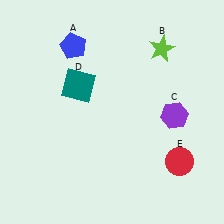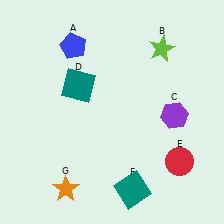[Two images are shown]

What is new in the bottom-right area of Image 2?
A teal square (F) was added in the bottom-right area of Image 2.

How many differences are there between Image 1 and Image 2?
There are 2 differences between the two images.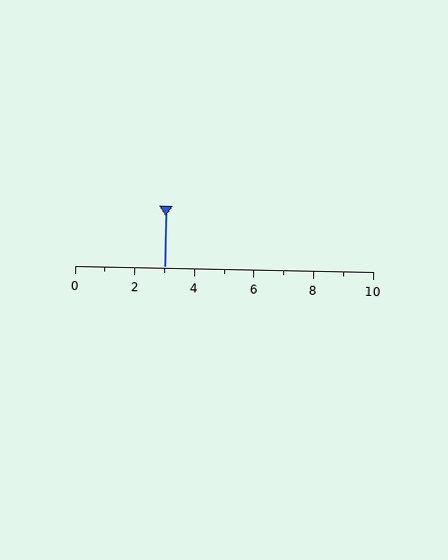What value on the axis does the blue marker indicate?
The marker indicates approximately 3.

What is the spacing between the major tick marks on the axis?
The major ticks are spaced 2 apart.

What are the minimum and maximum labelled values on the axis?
The axis runs from 0 to 10.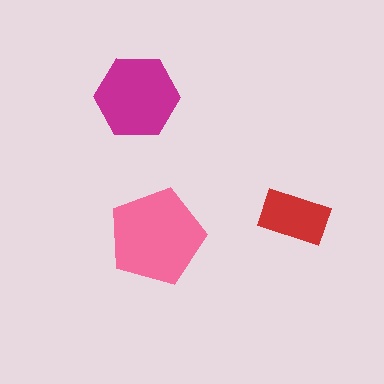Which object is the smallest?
The red rectangle.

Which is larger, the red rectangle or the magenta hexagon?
The magenta hexagon.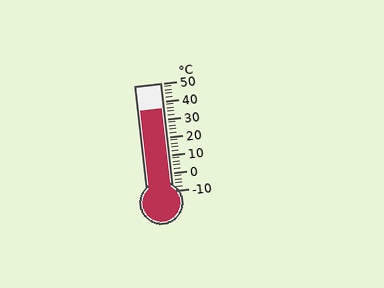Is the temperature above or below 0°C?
The temperature is above 0°C.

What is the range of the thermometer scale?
The thermometer scale ranges from -10°C to 50°C.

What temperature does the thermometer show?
The thermometer shows approximately 36°C.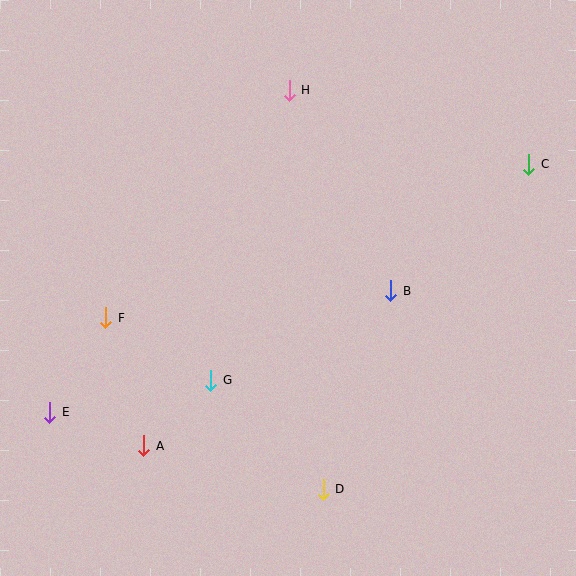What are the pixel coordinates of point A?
Point A is at (144, 446).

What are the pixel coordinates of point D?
Point D is at (323, 489).